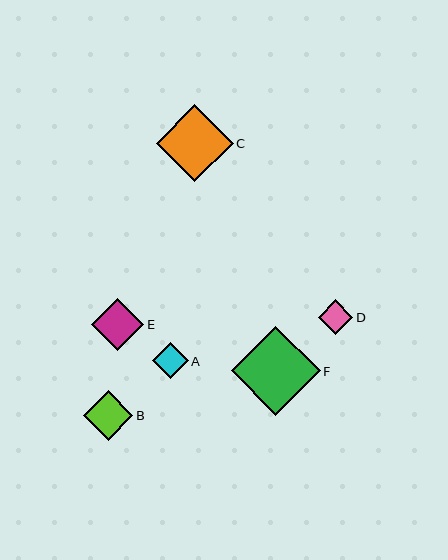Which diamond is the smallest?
Diamond D is the smallest with a size of approximately 34 pixels.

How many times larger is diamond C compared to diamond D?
Diamond C is approximately 2.2 times the size of diamond D.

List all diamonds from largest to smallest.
From largest to smallest: F, C, E, B, A, D.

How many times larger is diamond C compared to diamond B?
Diamond C is approximately 1.5 times the size of diamond B.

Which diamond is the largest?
Diamond F is the largest with a size of approximately 89 pixels.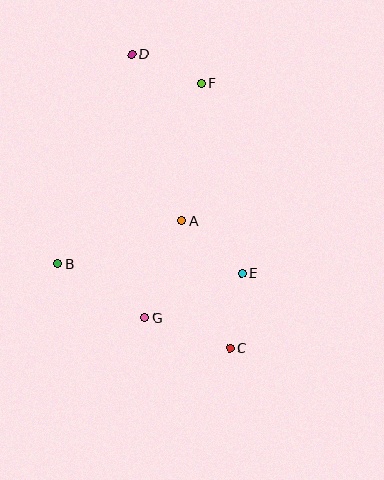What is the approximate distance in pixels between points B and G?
The distance between B and G is approximately 103 pixels.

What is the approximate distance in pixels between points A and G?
The distance between A and G is approximately 104 pixels.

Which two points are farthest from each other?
Points C and D are farthest from each other.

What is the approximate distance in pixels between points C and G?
The distance between C and G is approximately 90 pixels.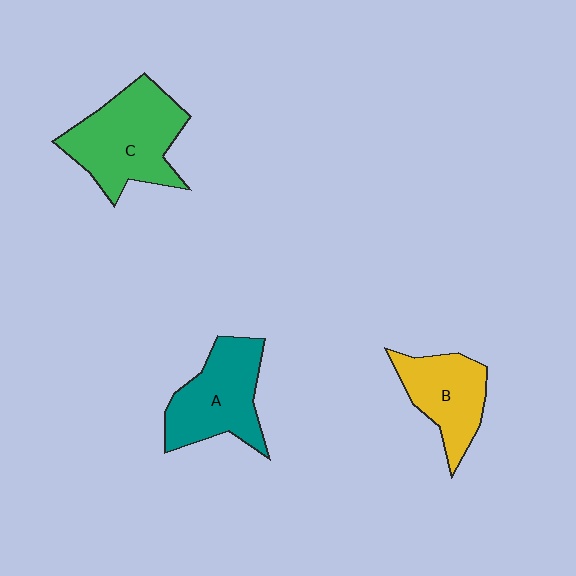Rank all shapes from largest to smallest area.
From largest to smallest: C (green), A (teal), B (yellow).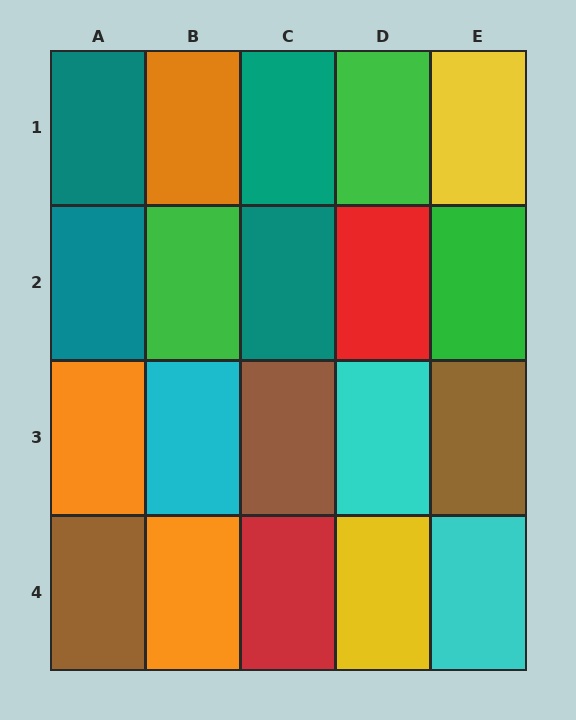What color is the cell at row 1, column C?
Teal.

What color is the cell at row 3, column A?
Orange.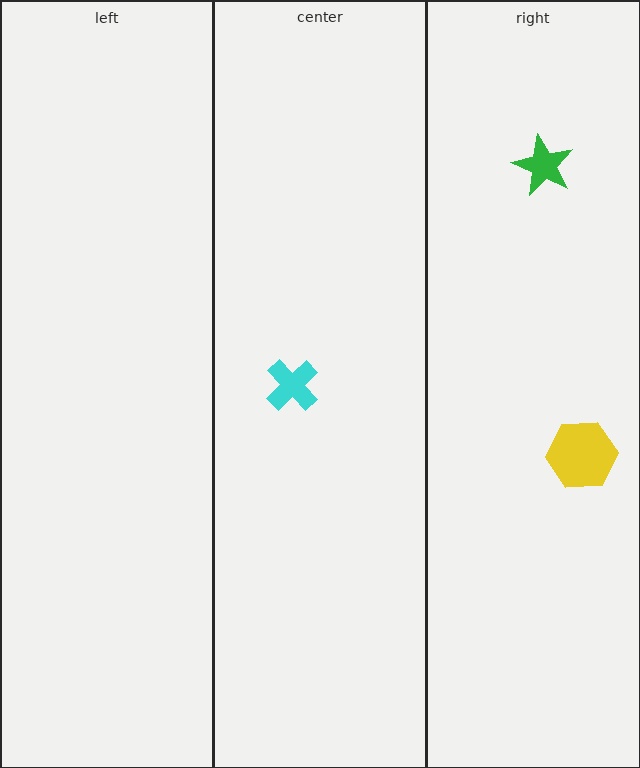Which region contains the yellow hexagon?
The right region.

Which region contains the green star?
The right region.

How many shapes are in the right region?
2.